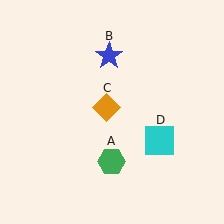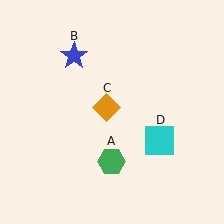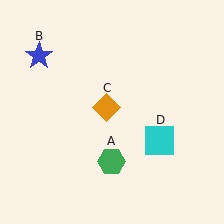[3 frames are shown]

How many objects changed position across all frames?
1 object changed position: blue star (object B).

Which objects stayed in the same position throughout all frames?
Green hexagon (object A) and orange diamond (object C) and cyan square (object D) remained stationary.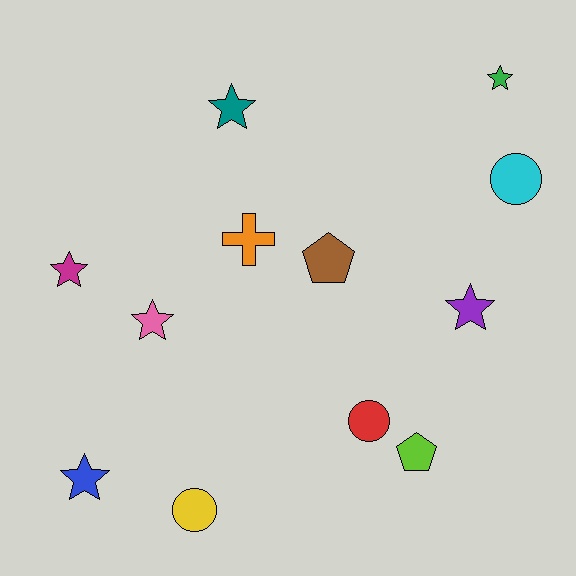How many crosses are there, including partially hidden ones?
There is 1 cross.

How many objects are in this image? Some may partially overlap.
There are 12 objects.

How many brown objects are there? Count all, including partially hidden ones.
There is 1 brown object.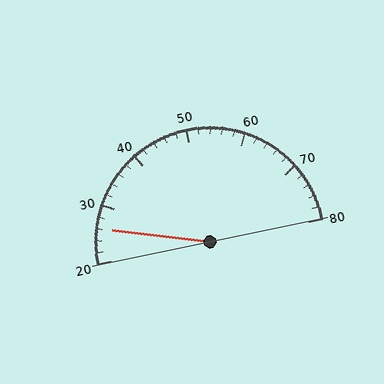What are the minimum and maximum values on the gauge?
The gauge ranges from 20 to 80.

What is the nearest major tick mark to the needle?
The nearest major tick mark is 30.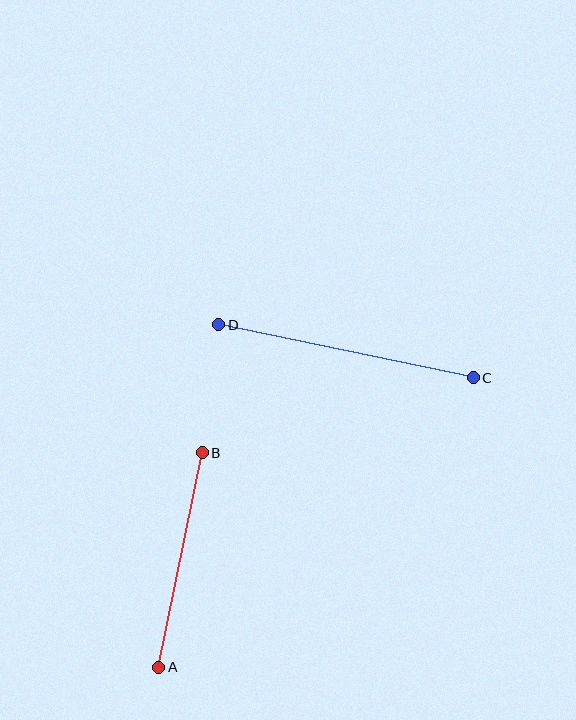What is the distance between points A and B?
The distance is approximately 219 pixels.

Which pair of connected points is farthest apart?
Points C and D are farthest apart.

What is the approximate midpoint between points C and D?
The midpoint is at approximately (346, 351) pixels.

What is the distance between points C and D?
The distance is approximately 260 pixels.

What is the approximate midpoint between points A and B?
The midpoint is at approximately (180, 560) pixels.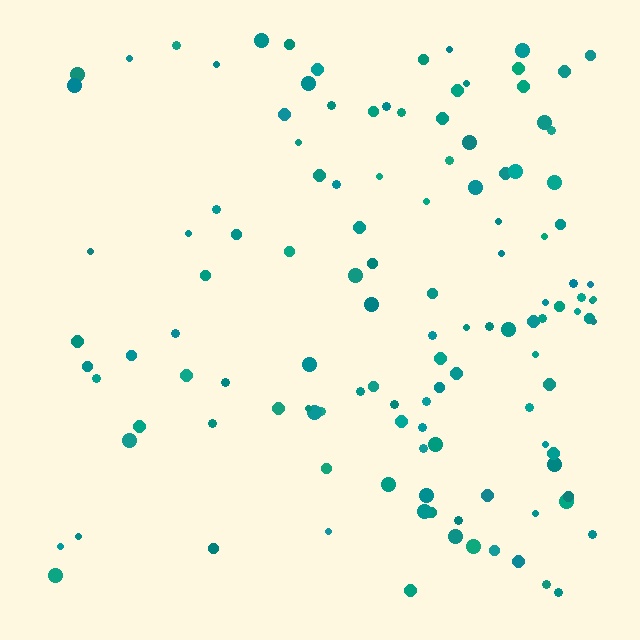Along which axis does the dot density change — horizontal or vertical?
Horizontal.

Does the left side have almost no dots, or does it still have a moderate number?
Still a moderate number, just noticeably fewer than the right.